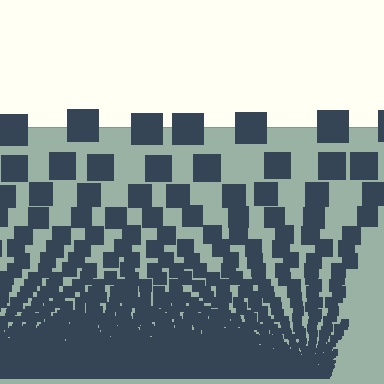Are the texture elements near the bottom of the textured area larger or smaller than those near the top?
Smaller. The gradient is inverted — elements near the bottom are smaller and denser.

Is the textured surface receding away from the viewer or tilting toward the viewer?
The surface appears to tilt toward the viewer. Texture elements get larger and sparser toward the top.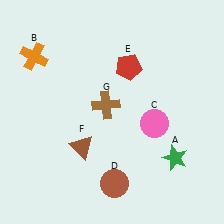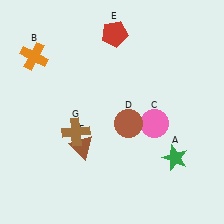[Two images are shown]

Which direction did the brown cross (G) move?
The brown cross (G) moved left.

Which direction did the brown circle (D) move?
The brown circle (D) moved up.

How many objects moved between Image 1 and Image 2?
3 objects moved between the two images.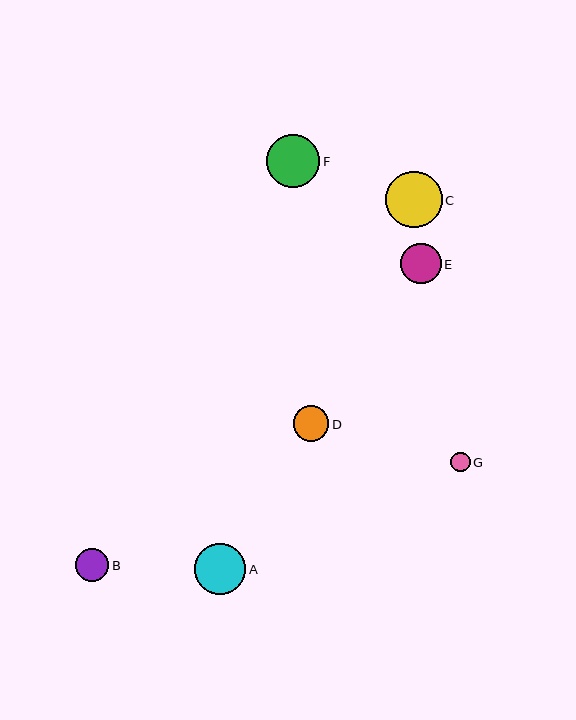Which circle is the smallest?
Circle G is the smallest with a size of approximately 20 pixels.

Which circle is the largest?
Circle C is the largest with a size of approximately 56 pixels.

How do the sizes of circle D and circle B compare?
Circle D and circle B are approximately the same size.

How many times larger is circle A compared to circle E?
Circle A is approximately 1.3 times the size of circle E.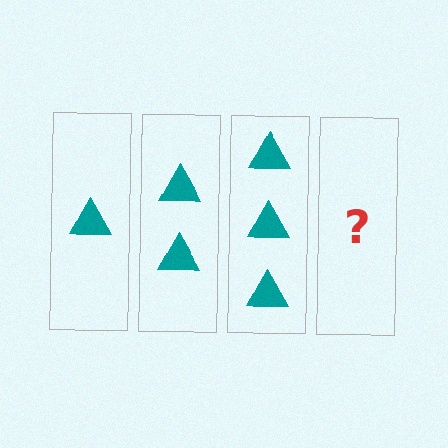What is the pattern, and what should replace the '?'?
The pattern is that each step adds one more triangle. The '?' should be 4 triangles.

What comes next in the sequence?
The next element should be 4 triangles.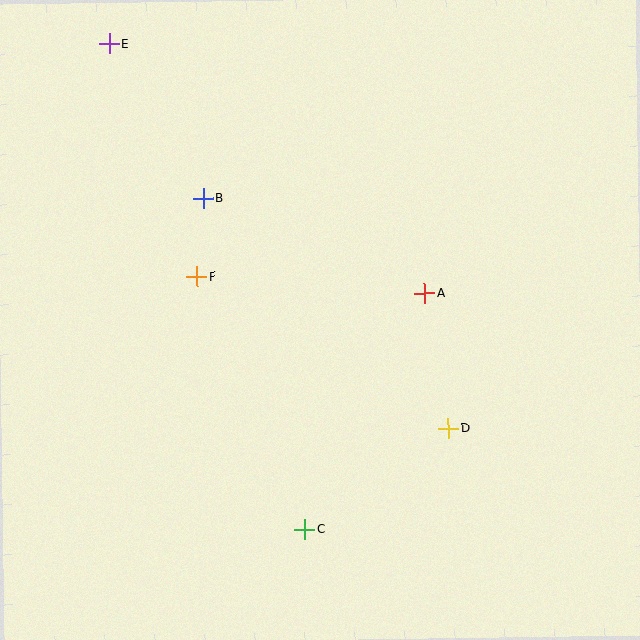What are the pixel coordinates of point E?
Point E is at (109, 44).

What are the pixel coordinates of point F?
Point F is at (197, 276).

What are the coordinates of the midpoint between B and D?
The midpoint between B and D is at (326, 313).